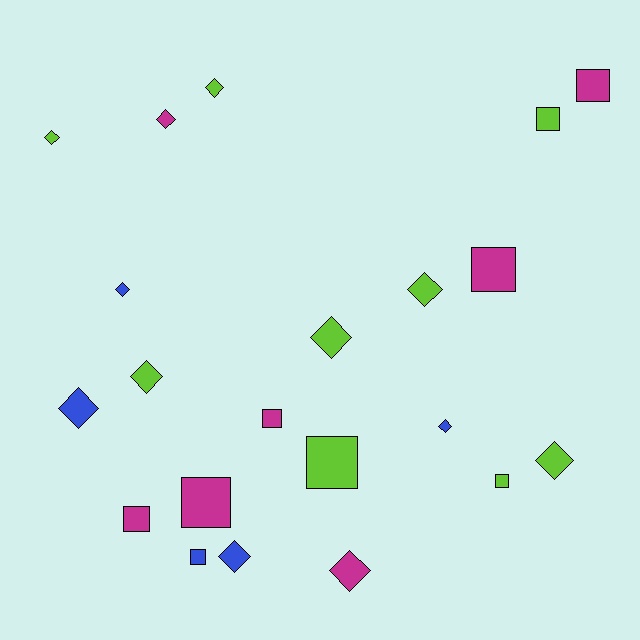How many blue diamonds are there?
There are 4 blue diamonds.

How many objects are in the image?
There are 21 objects.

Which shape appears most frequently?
Diamond, with 12 objects.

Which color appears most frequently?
Lime, with 9 objects.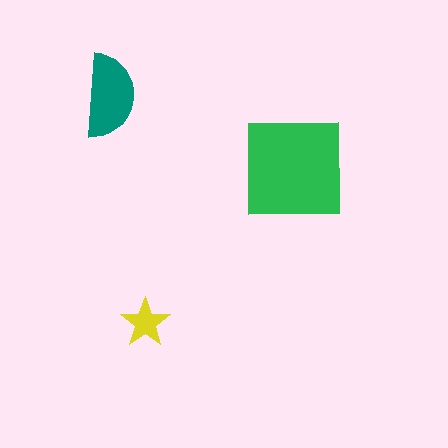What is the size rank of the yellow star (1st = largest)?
3rd.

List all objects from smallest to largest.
The yellow star, the teal semicircle, the green square.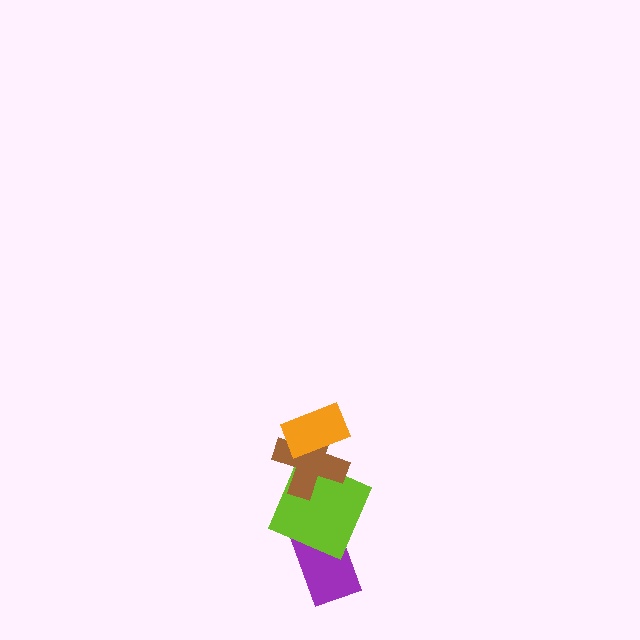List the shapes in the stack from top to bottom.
From top to bottom: the orange rectangle, the brown cross, the lime square, the purple rectangle.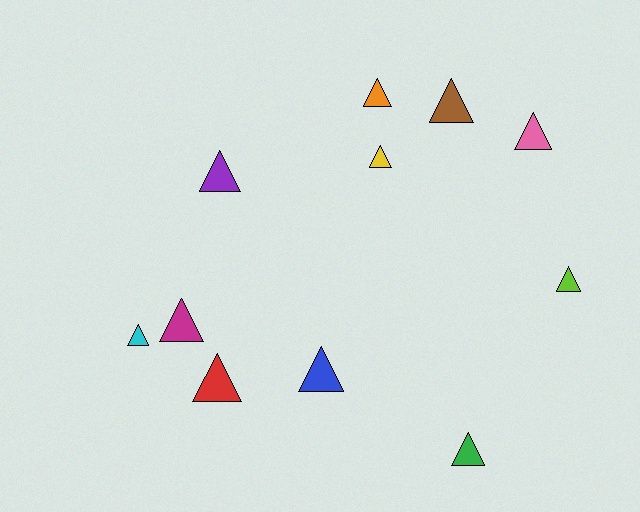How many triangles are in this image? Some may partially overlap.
There are 11 triangles.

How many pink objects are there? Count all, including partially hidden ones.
There is 1 pink object.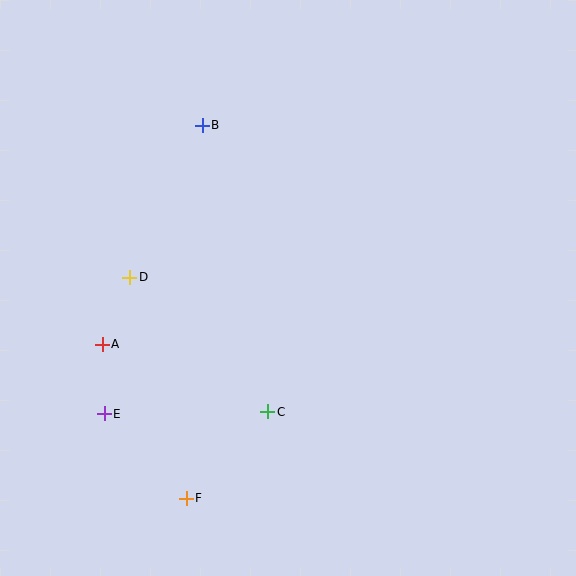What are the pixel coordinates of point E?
Point E is at (104, 414).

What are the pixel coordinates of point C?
Point C is at (268, 412).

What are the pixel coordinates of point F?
Point F is at (186, 498).